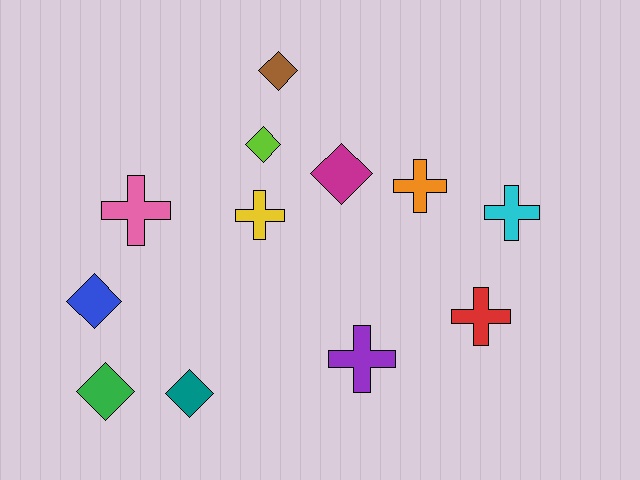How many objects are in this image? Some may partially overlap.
There are 12 objects.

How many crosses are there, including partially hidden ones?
There are 6 crosses.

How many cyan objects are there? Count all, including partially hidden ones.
There is 1 cyan object.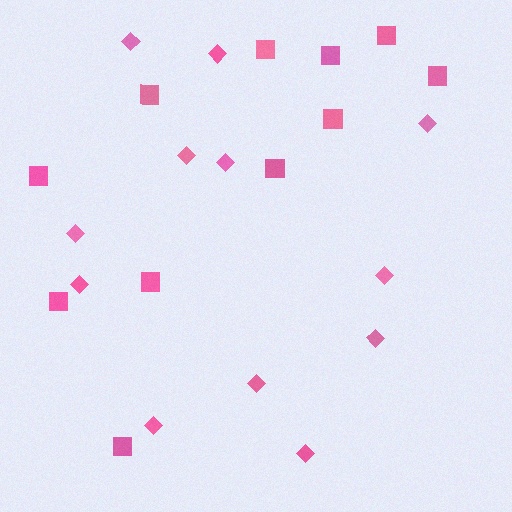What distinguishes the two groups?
There are 2 groups: one group of squares (11) and one group of diamonds (12).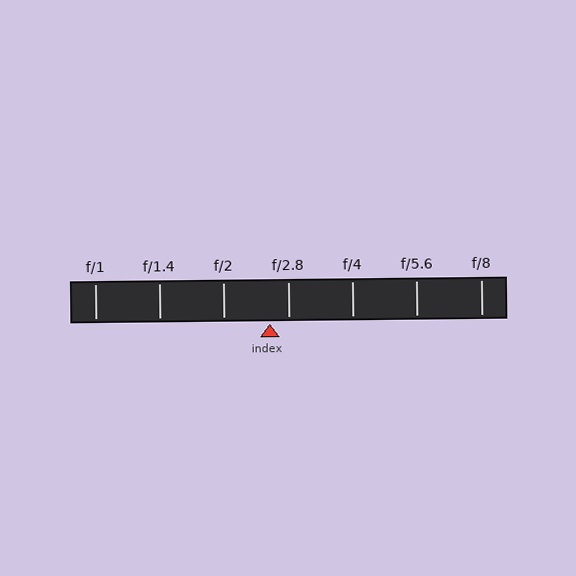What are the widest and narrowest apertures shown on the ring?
The widest aperture shown is f/1 and the narrowest is f/8.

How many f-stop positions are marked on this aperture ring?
There are 7 f-stop positions marked.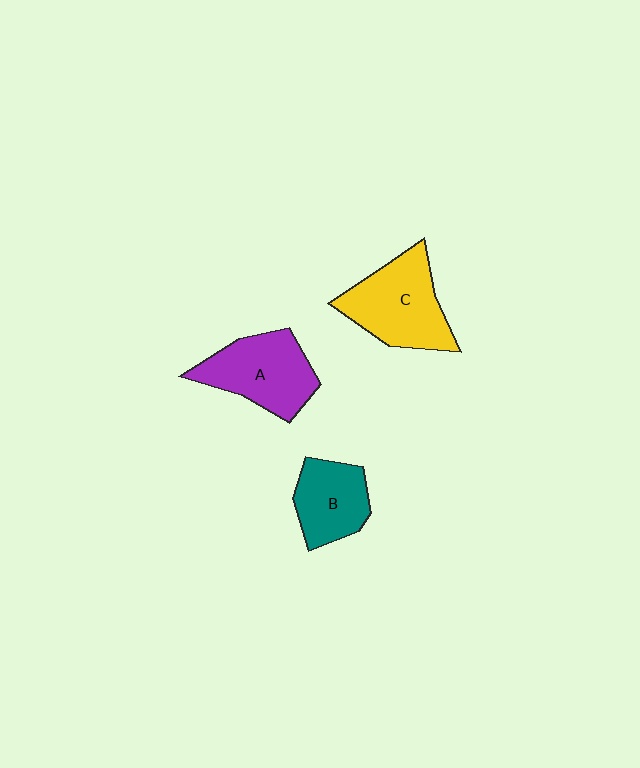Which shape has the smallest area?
Shape B (teal).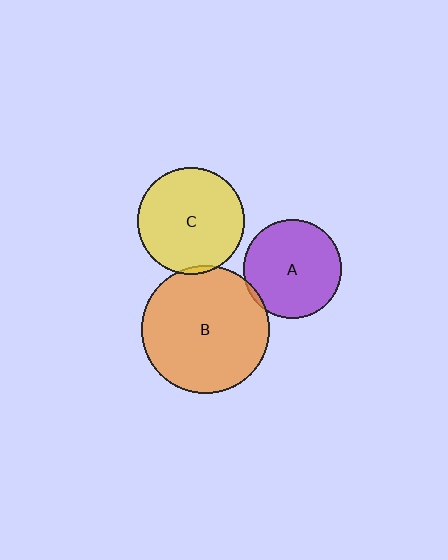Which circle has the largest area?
Circle B (orange).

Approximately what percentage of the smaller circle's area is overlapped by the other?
Approximately 5%.